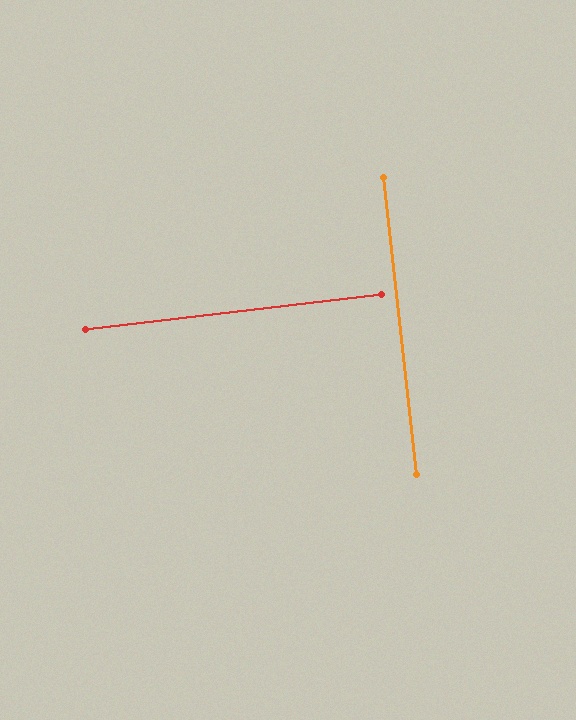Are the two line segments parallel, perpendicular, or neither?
Perpendicular — they meet at approximately 90°.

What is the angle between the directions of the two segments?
Approximately 90 degrees.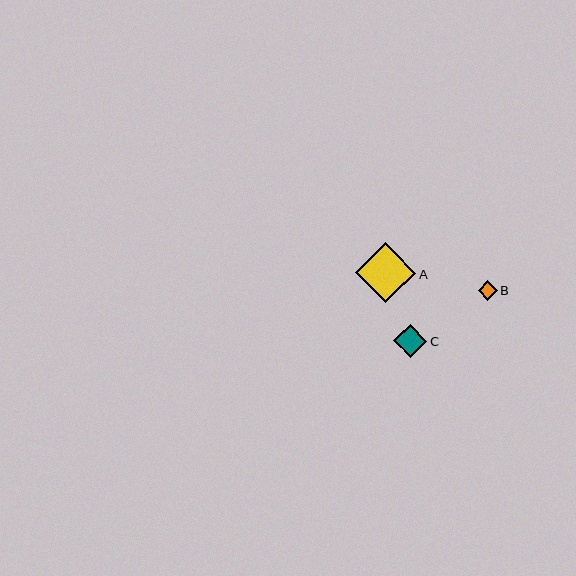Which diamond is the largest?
Diamond A is the largest with a size of approximately 60 pixels.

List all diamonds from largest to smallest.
From largest to smallest: A, C, B.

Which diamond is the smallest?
Diamond B is the smallest with a size of approximately 19 pixels.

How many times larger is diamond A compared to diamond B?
Diamond A is approximately 3.1 times the size of diamond B.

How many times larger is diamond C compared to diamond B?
Diamond C is approximately 1.7 times the size of diamond B.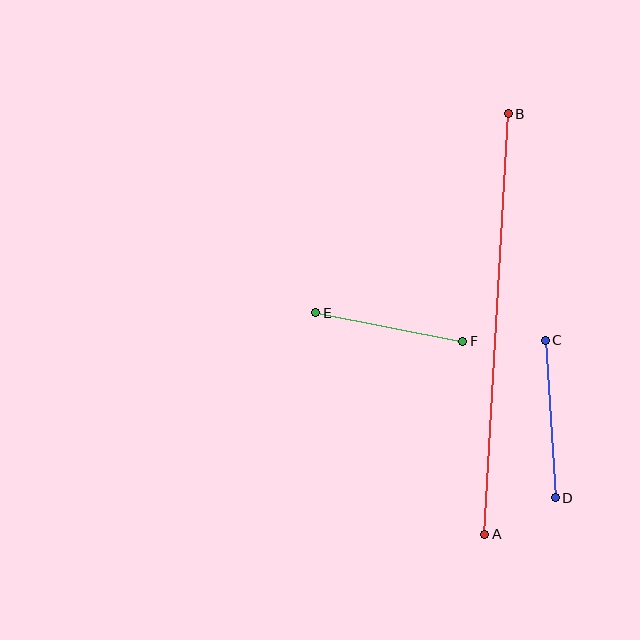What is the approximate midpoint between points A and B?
The midpoint is at approximately (496, 324) pixels.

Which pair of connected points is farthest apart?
Points A and B are farthest apart.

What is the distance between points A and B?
The distance is approximately 421 pixels.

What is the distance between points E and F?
The distance is approximately 150 pixels.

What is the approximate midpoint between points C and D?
The midpoint is at approximately (550, 419) pixels.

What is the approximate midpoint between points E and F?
The midpoint is at approximately (389, 327) pixels.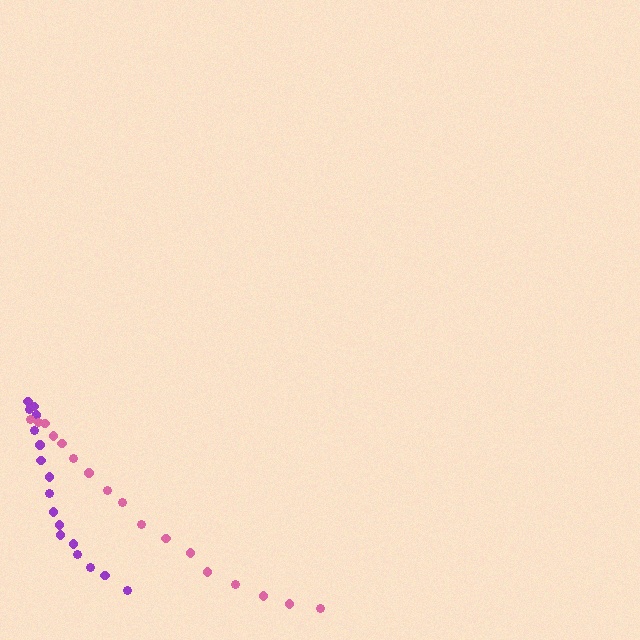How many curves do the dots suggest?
There are 2 distinct paths.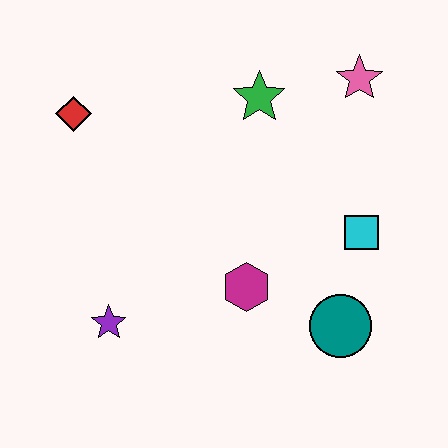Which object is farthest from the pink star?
The purple star is farthest from the pink star.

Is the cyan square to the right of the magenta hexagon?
Yes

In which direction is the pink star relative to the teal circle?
The pink star is above the teal circle.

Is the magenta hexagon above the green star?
No